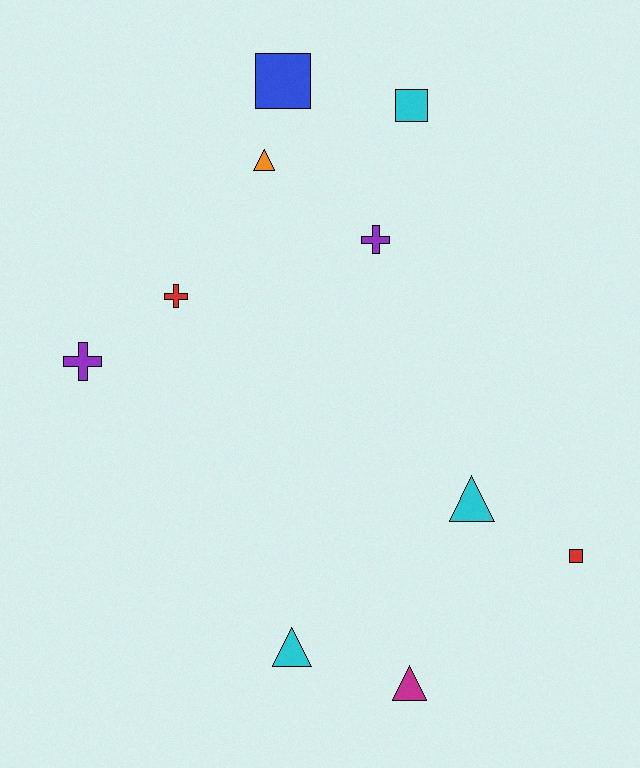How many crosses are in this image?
There are 3 crosses.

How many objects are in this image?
There are 10 objects.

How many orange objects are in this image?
There is 1 orange object.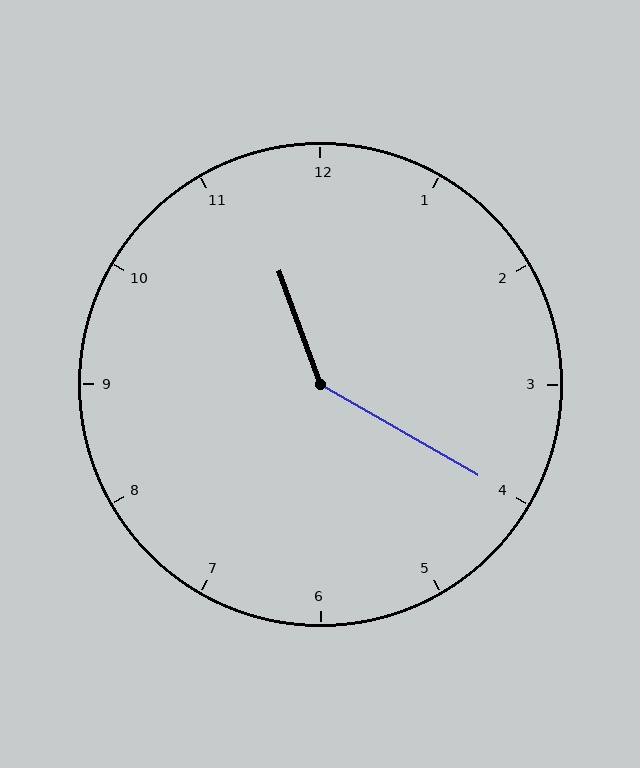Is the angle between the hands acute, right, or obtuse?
It is obtuse.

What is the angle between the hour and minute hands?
Approximately 140 degrees.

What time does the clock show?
11:20.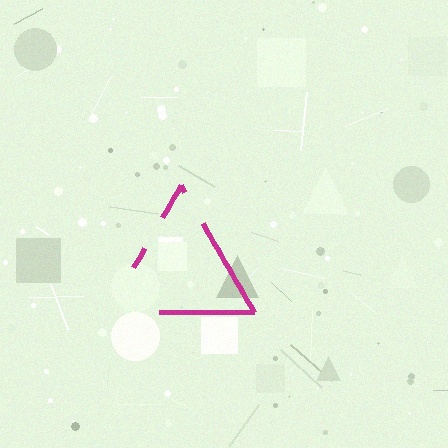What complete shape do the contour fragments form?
The contour fragments form a triangle.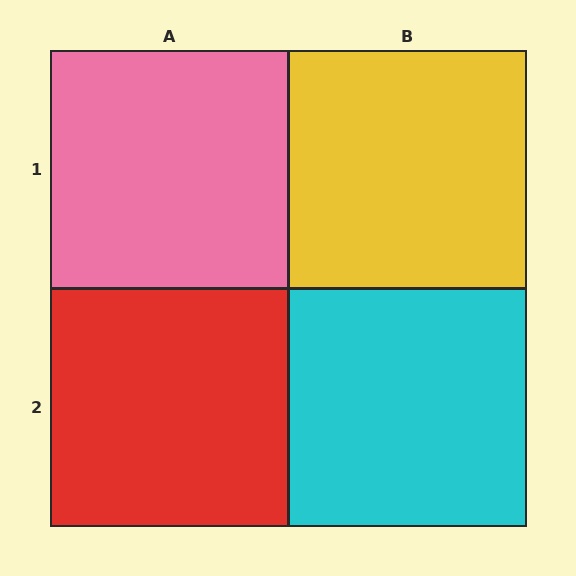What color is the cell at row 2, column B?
Cyan.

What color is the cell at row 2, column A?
Red.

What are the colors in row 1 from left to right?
Pink, yellow.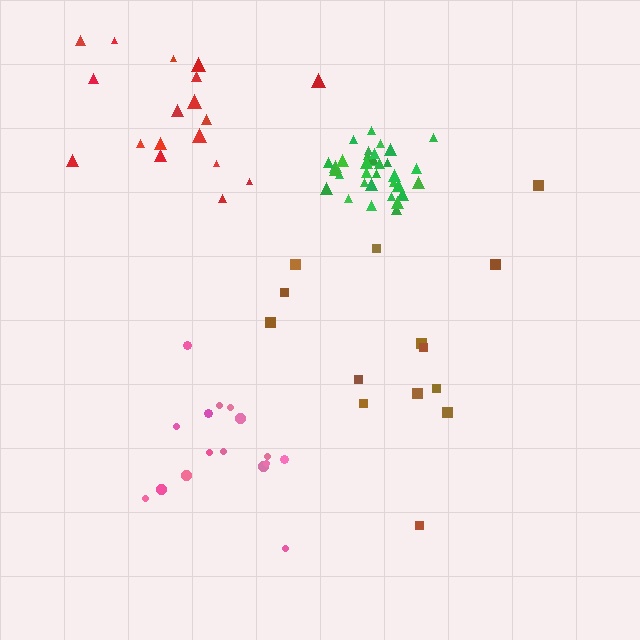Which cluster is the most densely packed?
Green.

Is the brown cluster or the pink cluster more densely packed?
Pink.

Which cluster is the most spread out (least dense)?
Brown.